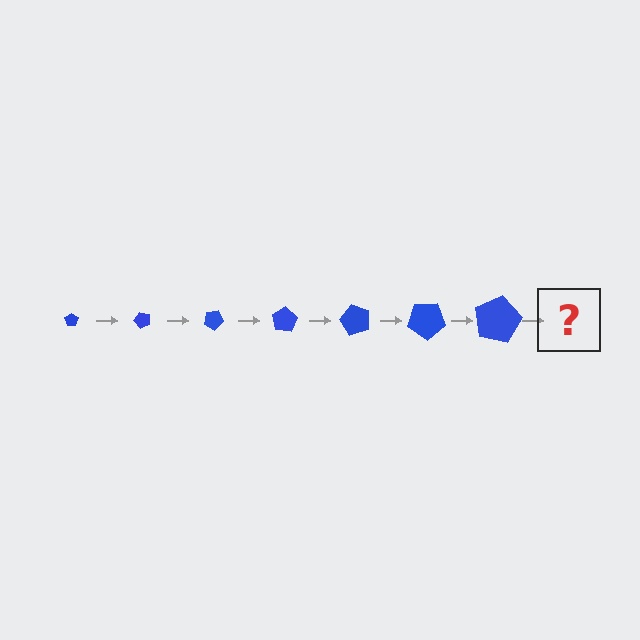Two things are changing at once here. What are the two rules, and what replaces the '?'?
The two rules are that the pentagon grows larger each step and it rotates 50 degrees each step. The '?' should be a pentagon, larger than the previous one and rotated 350 degrees from the start.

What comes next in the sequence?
The next element should be a pentagon, larger than the previous one and rotated 350 degrees from the start.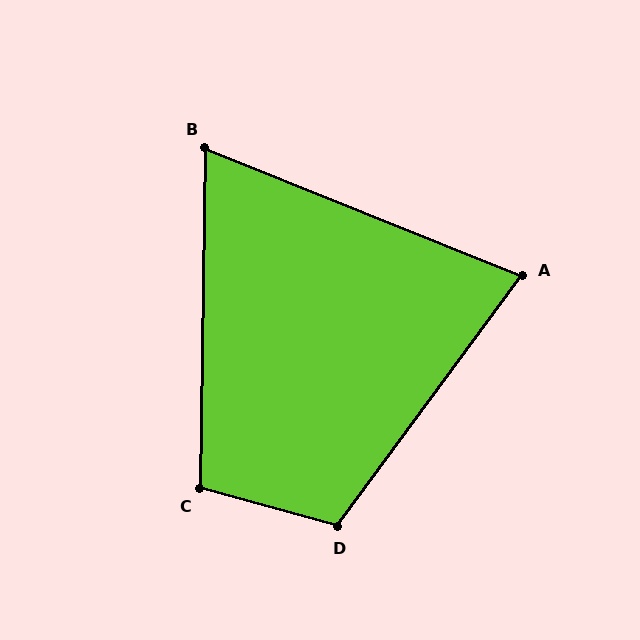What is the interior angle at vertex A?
Approximately 75 degrees (acute).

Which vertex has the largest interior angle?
D, at approximately 111 degrees.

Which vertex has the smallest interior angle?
B, at approximately 69 degrees.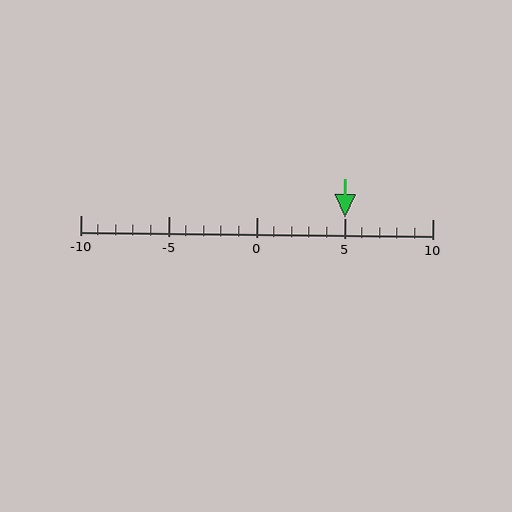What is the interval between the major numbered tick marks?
The major tick marks are spaced 5 units apart.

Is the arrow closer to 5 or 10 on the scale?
The arrow is closer to 5.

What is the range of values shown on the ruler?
The ruler shows values from -10 to 10.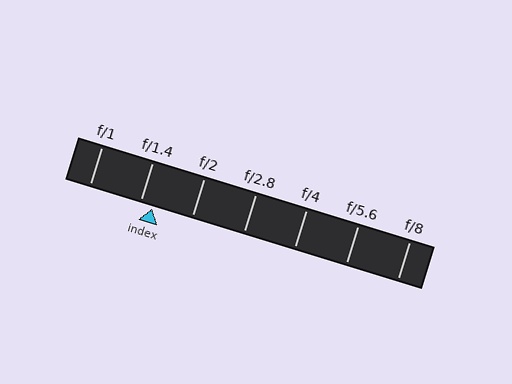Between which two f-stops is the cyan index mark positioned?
The index mark is between f/1.4 and f/2.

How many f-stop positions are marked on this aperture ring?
There are 7 f-stop positions marked.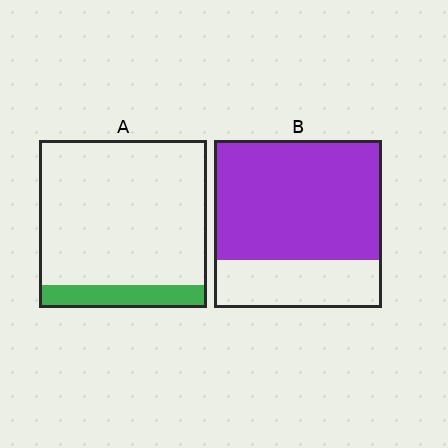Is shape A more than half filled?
No.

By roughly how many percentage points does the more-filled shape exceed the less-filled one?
By roughly 60 percentage points (B over A).